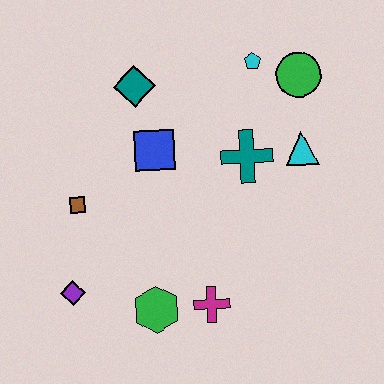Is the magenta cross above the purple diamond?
No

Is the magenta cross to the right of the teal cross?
No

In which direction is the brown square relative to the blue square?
The brown square is to the left of the blue square.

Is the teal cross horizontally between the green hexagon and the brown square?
No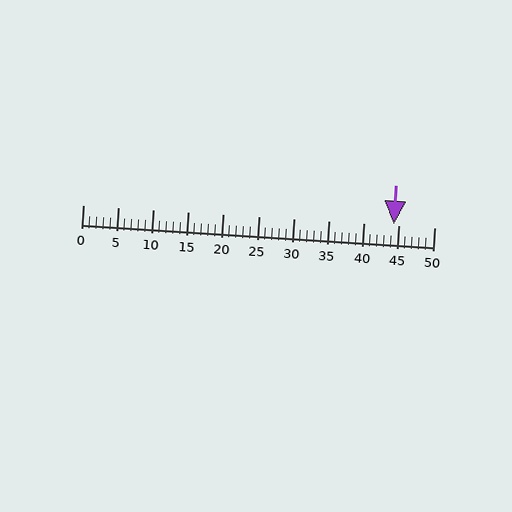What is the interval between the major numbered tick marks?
The major tick marks are spaced 5 units apart.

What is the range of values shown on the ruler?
The ruler shows values from 0 to 50.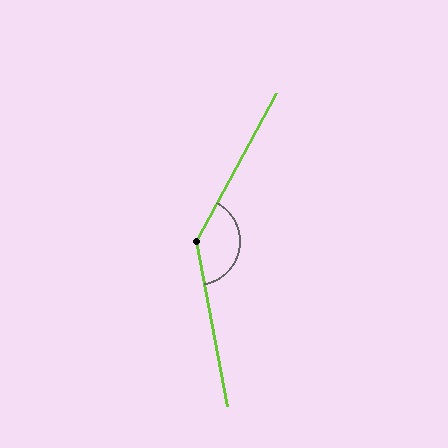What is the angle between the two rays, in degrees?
Approximately 141 degrees.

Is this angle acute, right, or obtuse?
It is obtuse.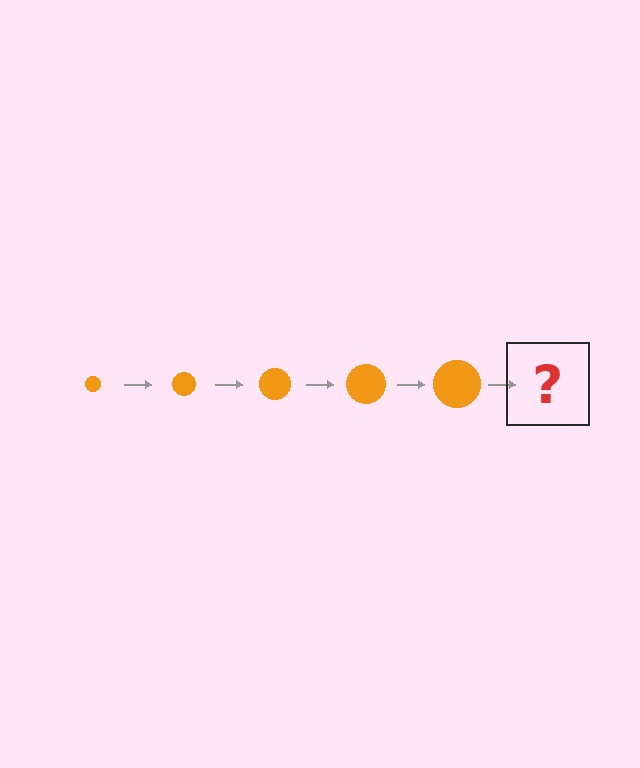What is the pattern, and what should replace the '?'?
The pattern is that the circle gets progressively larger each step. The '?' should be an orange circle, larger than the previous one.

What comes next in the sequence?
The next element should be an orange circle, larger than the previous one.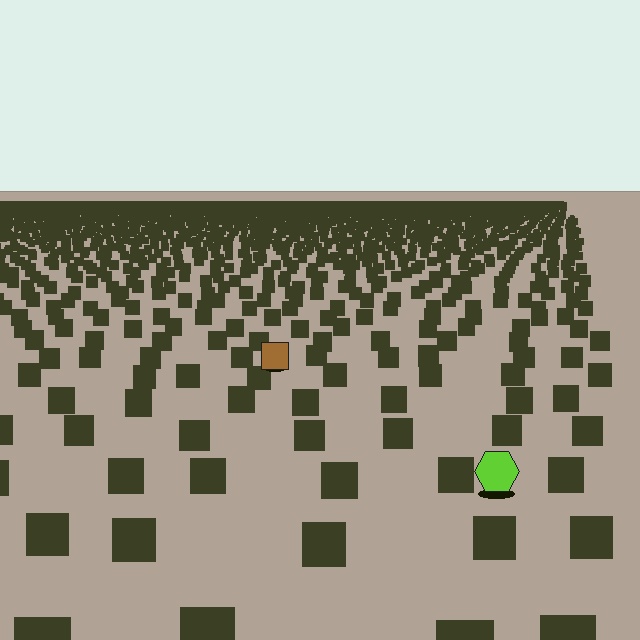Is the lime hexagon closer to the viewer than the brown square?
Yes. The lime hexagon is closer — you can tell from the texture gradient: the ground texture is coarser near it.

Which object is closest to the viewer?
The lime hexagon is closest. The texture marks near it are larger and more spread out.